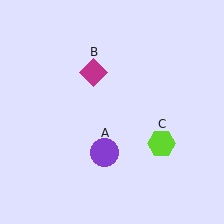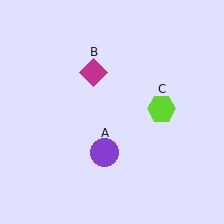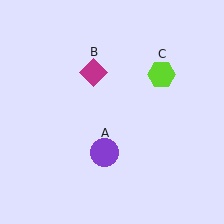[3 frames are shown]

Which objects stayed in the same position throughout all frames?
Purple circle (object A) and magenta diamond (object B) remained stationary.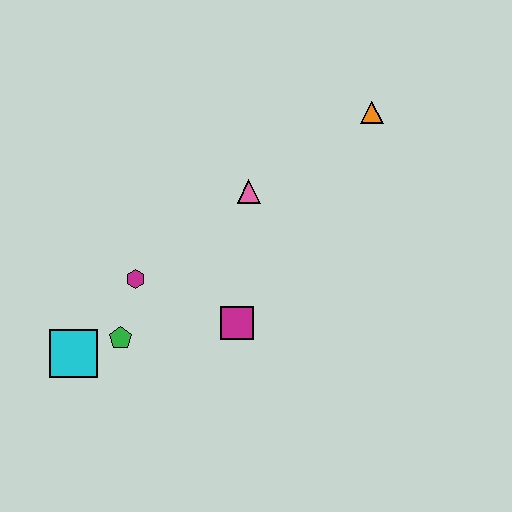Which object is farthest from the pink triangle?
The cyan square is farthest from the pink triangle.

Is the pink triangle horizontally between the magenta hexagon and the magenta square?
No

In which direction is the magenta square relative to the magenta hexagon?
The magenta square is to the right of the magenta hexagon.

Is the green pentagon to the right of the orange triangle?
No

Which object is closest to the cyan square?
The green pentagon is closest to the cyan square.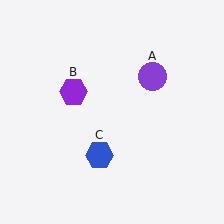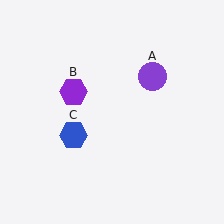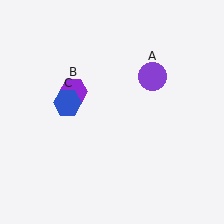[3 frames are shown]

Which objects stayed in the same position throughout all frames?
Purple circle (object A) and purple hexagon (object B) remained stationary.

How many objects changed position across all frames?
1 object changed position: blue hexagon (object C).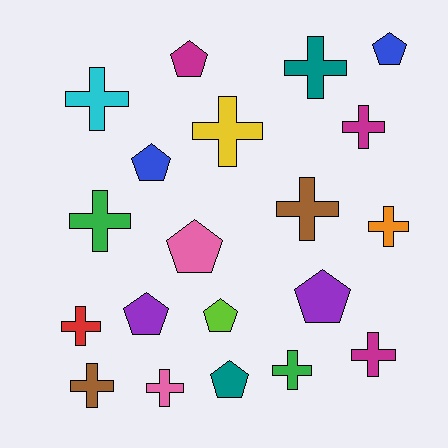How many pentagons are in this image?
There are 8 pentagons.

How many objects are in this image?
There are 20 objects.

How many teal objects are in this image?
There are 2 teal objects.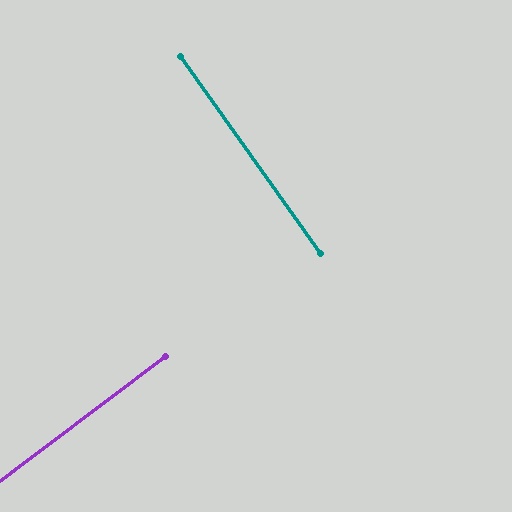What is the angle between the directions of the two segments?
Approximately 89 degrees.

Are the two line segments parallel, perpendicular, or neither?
Perpendicular — they meet at approximately 89°.